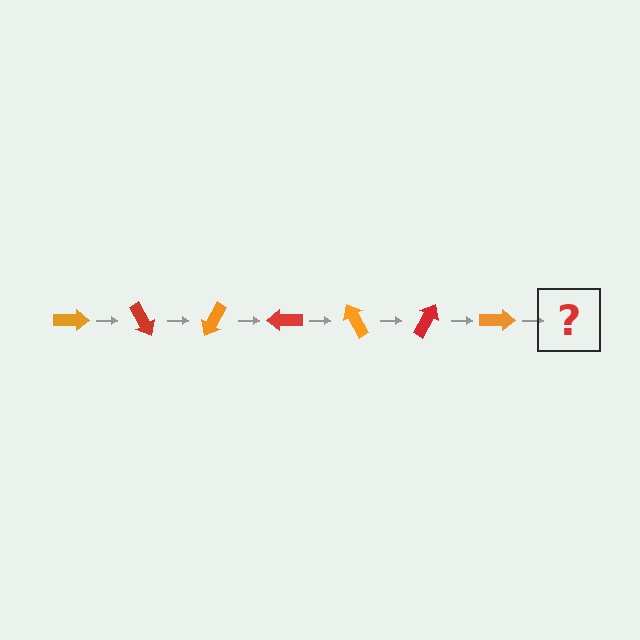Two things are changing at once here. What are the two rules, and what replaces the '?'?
The two rules are that it rotates 60 degrees each step and the color cycles through orange and red. The '?' should be a red arrow, rotated 420 degrees from the start.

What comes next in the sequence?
The next element should be a red arrow, rotated 420 degrees from the start.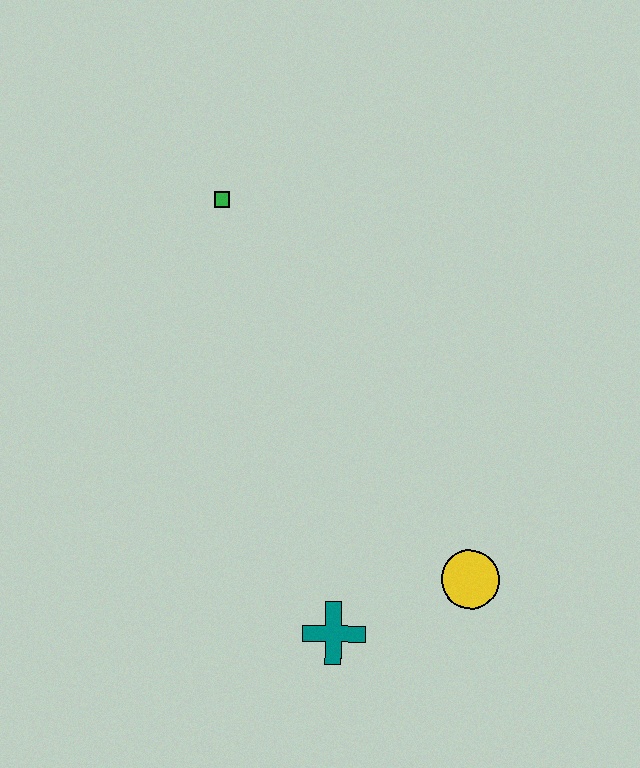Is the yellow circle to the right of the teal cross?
Yes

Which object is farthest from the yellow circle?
The green square is farthest from the yellow circle.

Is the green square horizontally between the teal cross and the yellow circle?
No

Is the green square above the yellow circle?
Yes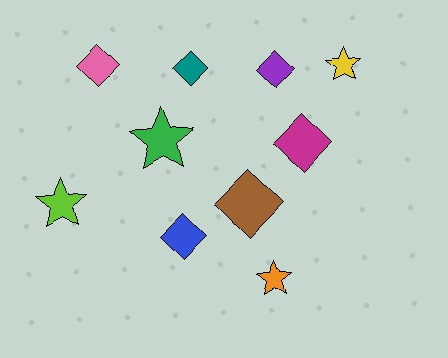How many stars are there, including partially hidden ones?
There are 4 stars.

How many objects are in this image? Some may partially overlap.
There are 10 objects.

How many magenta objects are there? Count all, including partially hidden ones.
There is 1 magenta object.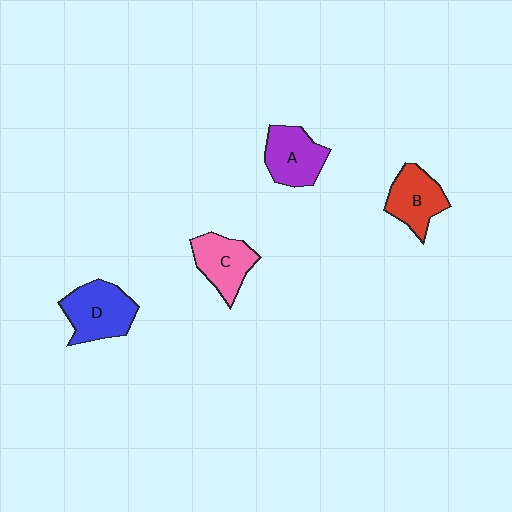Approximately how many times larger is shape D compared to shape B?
Approximately 1.2 times.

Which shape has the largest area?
Shape D (blue).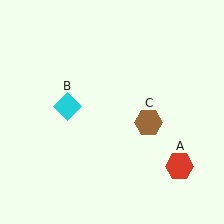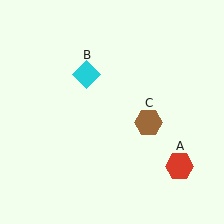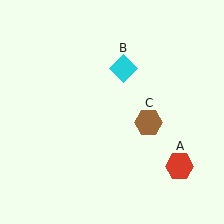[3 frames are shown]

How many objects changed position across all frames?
1 object changed position: cyan diamond (object B).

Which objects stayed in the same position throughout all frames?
Red hexagon (object A) and brown hexagon (object C) remained stationary.